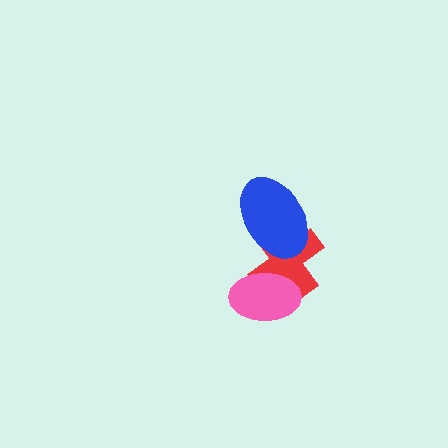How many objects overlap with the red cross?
2 objects overlap with the red cross.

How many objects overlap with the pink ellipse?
1 object overlaps with the pink ellipse.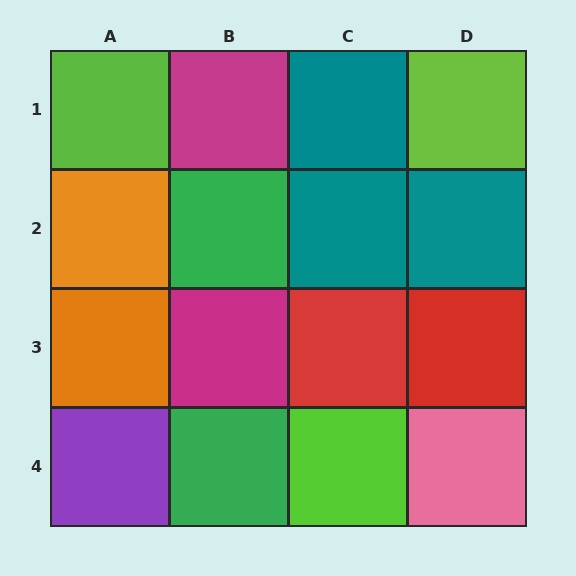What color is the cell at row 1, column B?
Magenta.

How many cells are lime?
3 cells are lime.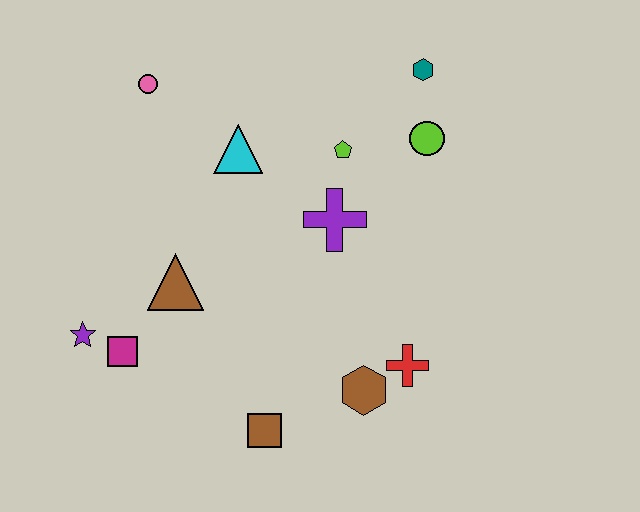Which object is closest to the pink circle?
The cyan triangle is closest to the pink circle.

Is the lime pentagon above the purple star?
Yes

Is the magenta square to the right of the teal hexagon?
No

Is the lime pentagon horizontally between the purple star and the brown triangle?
No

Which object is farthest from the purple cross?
The purple star is farthest from the purple cross.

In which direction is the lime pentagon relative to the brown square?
The lime pentagon is above the brown square.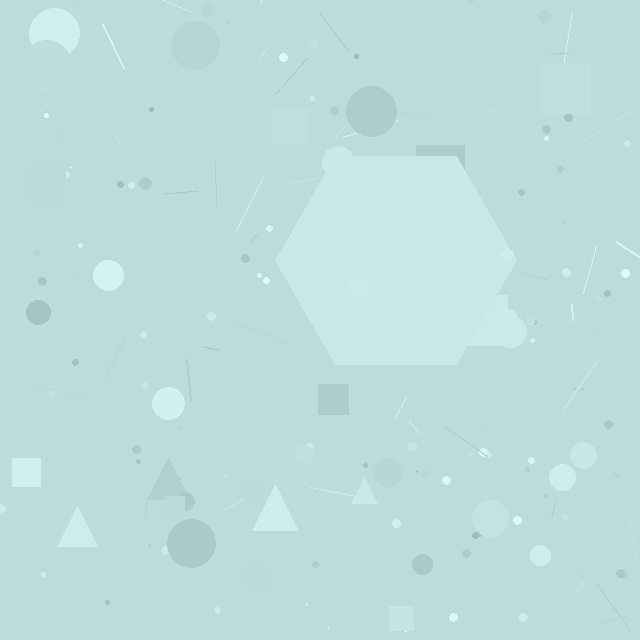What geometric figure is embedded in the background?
A hexagon is embedded in the background.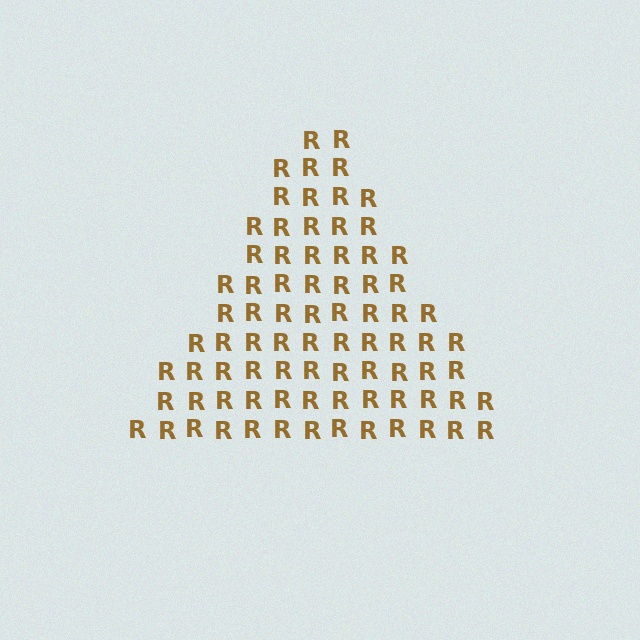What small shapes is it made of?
It is made of small letter R's.